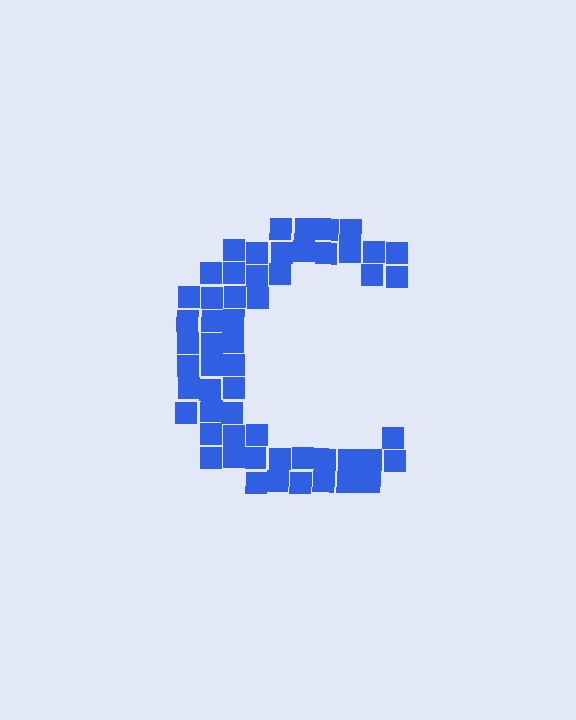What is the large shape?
The large shape is the letter C.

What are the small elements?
The small elements are squares.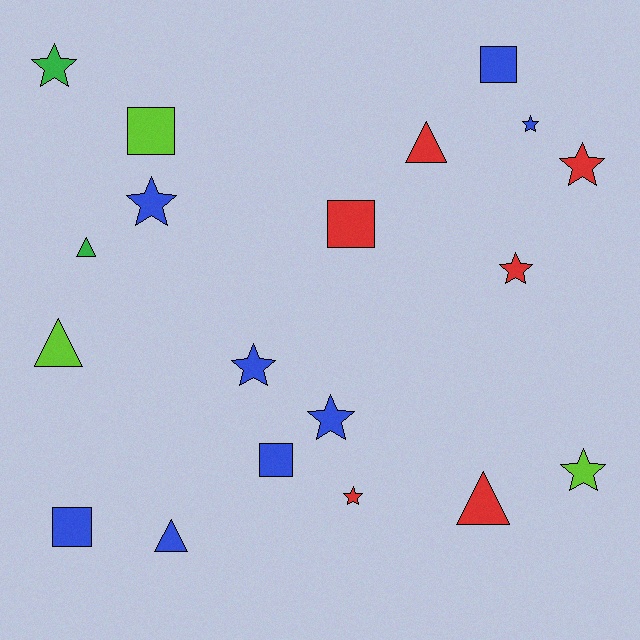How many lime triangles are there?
There is 1 lime triangle.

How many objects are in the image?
There are 19 objects.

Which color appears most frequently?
Blue, with 8 objects.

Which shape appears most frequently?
Star, with 9 objects.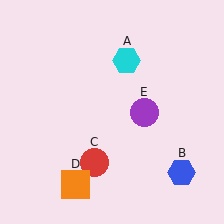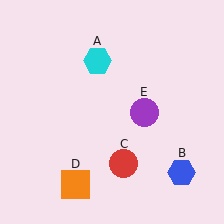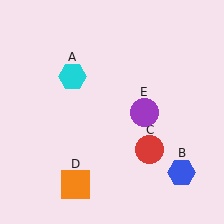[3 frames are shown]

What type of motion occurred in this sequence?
The cyan hexagon (object A), red circle (object C) rotated counterclockwise around the center of the scene.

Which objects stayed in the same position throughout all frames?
Blue hexagon (object B) and orange square (object D) and purple circle (object E) remained stationary.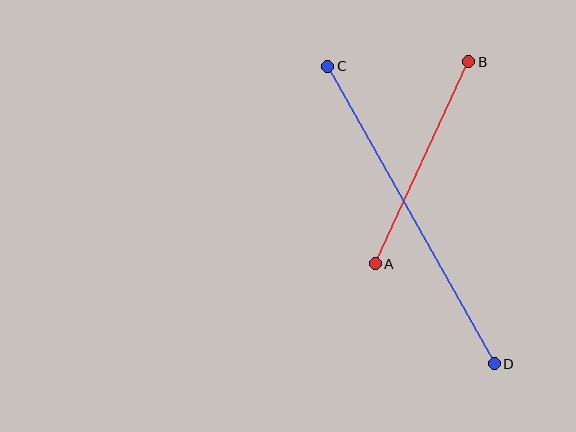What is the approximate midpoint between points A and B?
The midpoint is at approximately (422, 163) pixels.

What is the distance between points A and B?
The distance is approximately 223 pixels.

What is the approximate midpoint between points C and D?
The midpoint is at approximately (411, 215) pixels.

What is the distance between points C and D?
The distance is approximately 341 pixels.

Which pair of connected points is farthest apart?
Points C and D are farthest apart.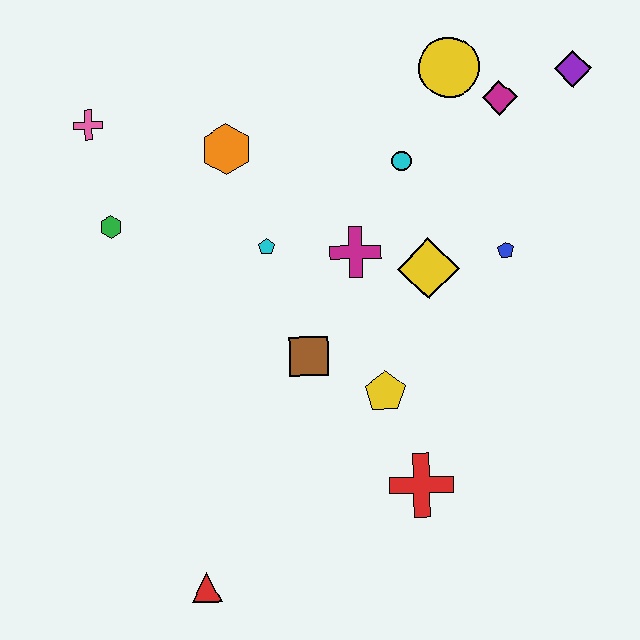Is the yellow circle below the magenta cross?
No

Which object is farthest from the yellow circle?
The red triangle is farthest from the yellow circle.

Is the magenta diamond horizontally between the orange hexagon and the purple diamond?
Yes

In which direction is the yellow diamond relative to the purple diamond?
The yellow diamond is below the purple diamond.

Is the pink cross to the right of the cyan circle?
No